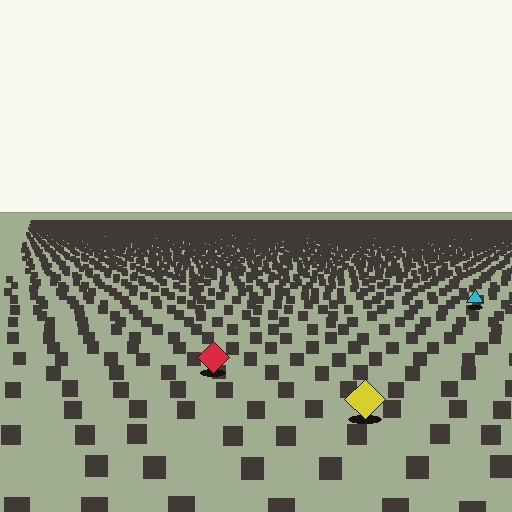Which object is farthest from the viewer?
The cyan triangle is farthest from the viewer. It appears smaller and the ground texture around it is denser.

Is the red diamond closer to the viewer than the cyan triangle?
Yes. The red diamond is closer — you can tell from the texture gradient: the ground texture is coarser near it.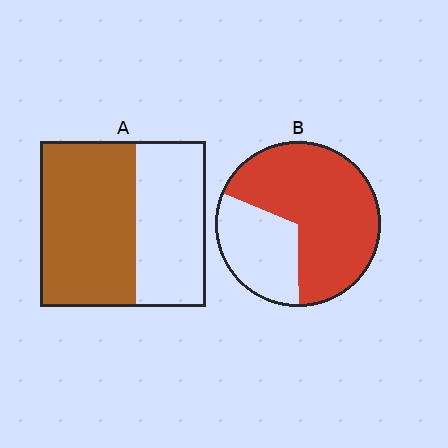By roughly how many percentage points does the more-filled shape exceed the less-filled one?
By roughly 10 percentage points (B over A).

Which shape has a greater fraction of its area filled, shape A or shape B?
Shape B.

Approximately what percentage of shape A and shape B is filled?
A is approximately 60% and B is approximately 70%.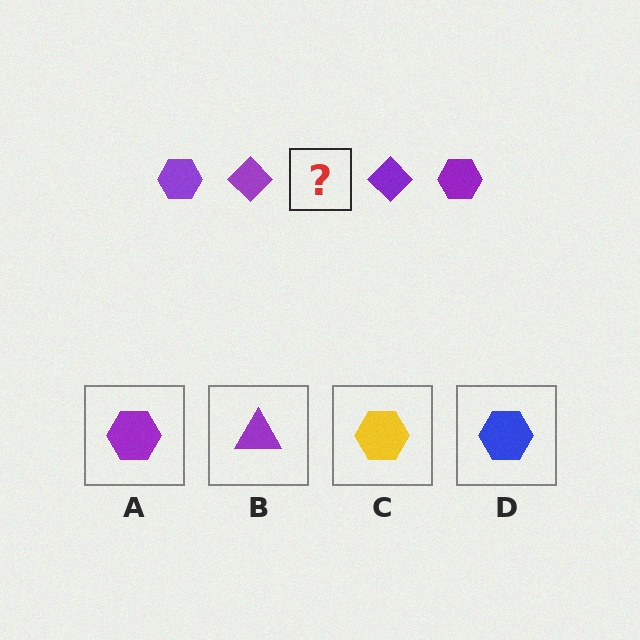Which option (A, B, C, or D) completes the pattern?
A.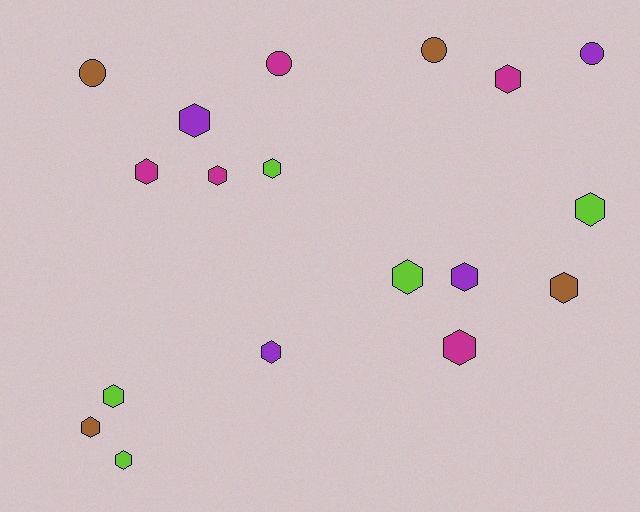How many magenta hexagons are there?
There are 4 magenta hexagons.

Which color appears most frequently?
Lime, with 5 objects.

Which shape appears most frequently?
Hexagon, with 14 objects.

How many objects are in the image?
There are 18 objects.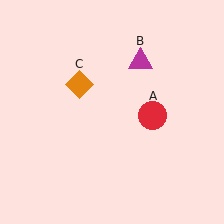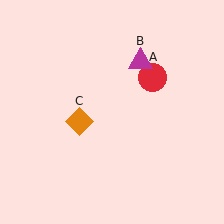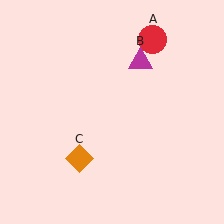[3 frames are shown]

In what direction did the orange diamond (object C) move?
The orange diamond (object C) moved down.